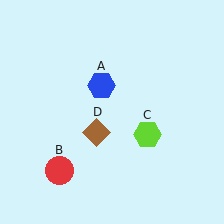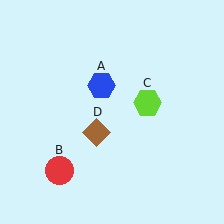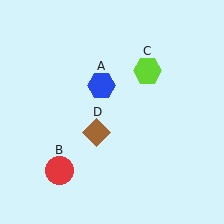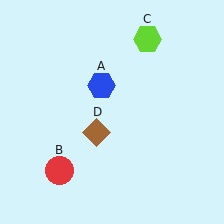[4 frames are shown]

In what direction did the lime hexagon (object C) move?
The lime hexagon (object C) moved up.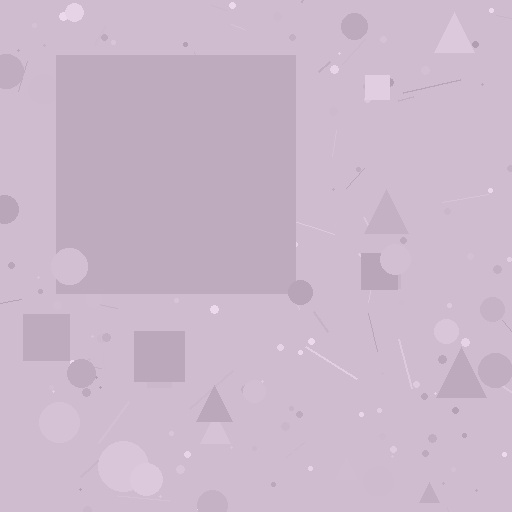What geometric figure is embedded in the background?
A square is embedded in the background.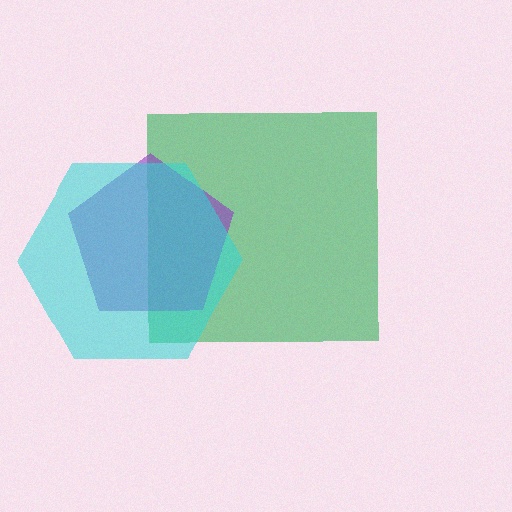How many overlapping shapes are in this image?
There are 3 overlapping shapes in the image.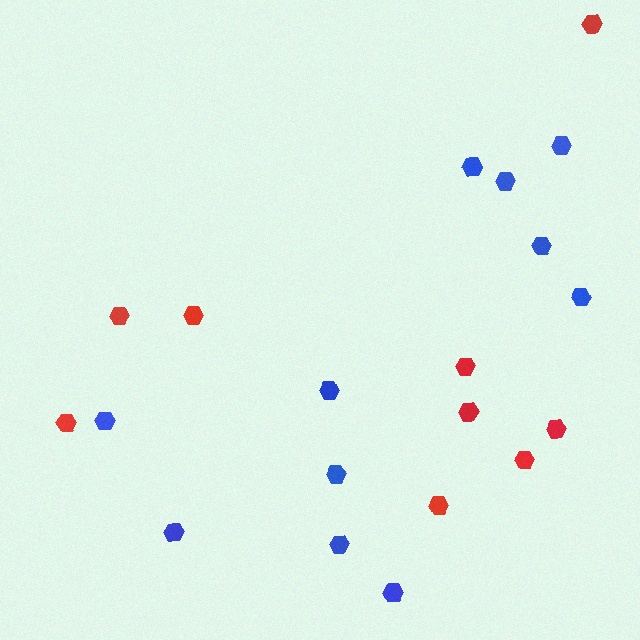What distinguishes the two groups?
There are 2 groups: one group of blue hexagons (11) and one group of red hexagons (9).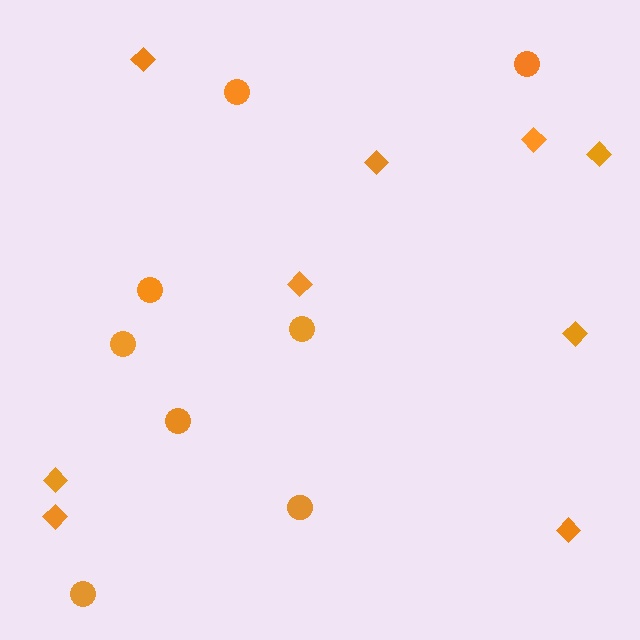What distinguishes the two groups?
There are 2 groups: one group of circles (8) and one group of diamonds (9).